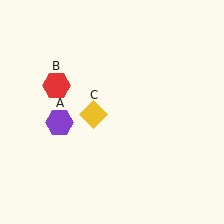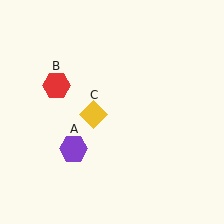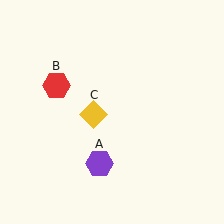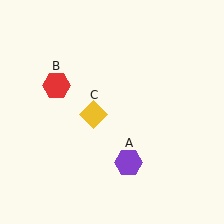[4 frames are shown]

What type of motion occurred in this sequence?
The purple hexagon (object A) rotated counterclockwise around the center of the scene.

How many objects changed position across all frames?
1 object changed position: purple hexagon (object A).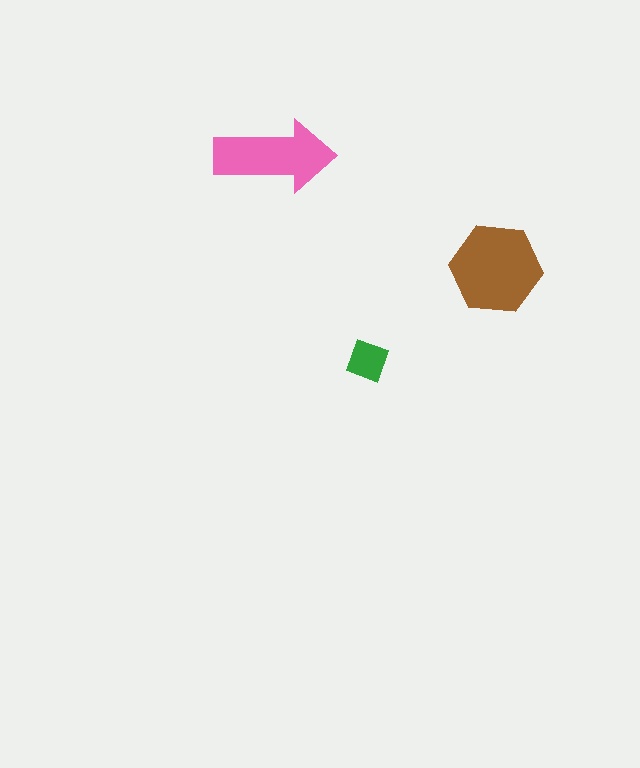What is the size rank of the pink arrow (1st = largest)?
2nd.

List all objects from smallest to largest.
The green square, the pink arrow, the brown hexagon.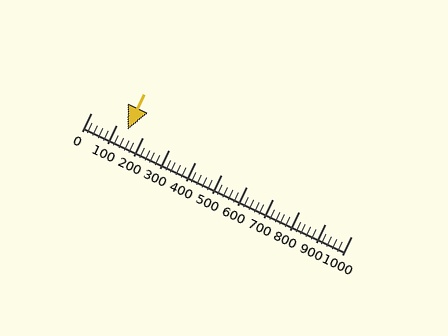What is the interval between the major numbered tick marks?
The major tick marks are spaced 100 units apart.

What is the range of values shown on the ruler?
The ruler shows values from 0 to 1000.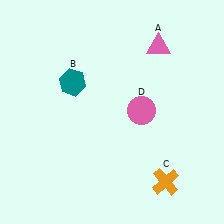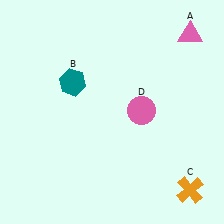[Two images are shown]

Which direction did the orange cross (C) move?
The orange cross (C) moved right.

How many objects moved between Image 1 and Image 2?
2 objects moved between the two images.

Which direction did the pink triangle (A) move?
The pink triangle (A) moved right.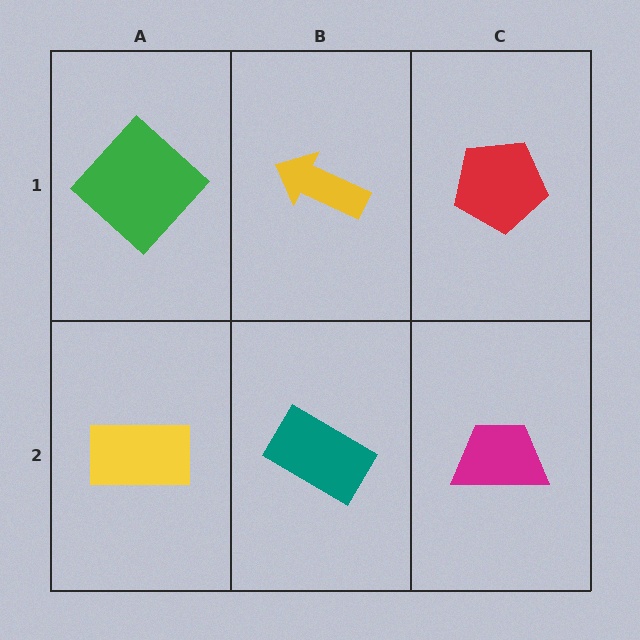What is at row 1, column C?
A red pentagon.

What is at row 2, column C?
A magenta trapezoid.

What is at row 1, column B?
A yellow arrow.